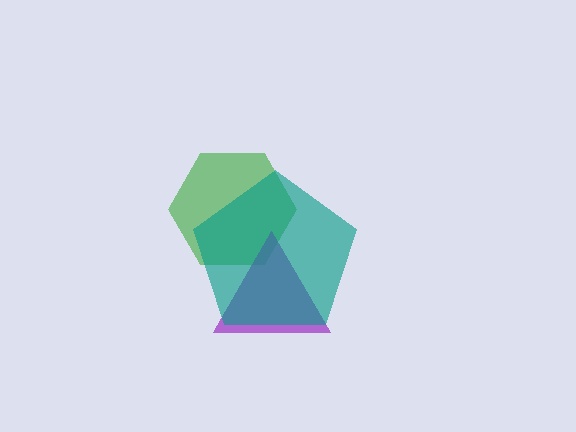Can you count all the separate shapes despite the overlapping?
Yes, there are 3 separate shapes.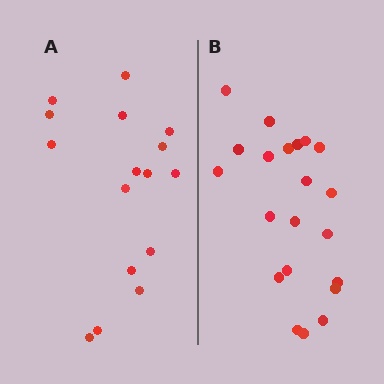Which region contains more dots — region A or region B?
Region B (the right region) has more dots.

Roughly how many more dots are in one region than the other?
Region B has about 5 more dots than region A.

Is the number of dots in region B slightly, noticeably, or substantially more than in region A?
Region B has noticeably more, but not dramatically so. The ratio is roughly 1.3 to 1.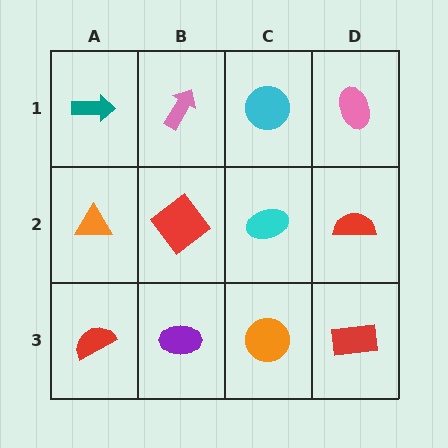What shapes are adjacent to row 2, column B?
A pink arrow (row 1, column B), a purple ellipse (row 3, column B), an orange triangle (row 2, column A), a cyan ellipse (row 2, column C).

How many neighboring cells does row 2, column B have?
4.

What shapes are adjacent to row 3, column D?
A red semicircle (row 2, column D), an orange circle (row 3, column C).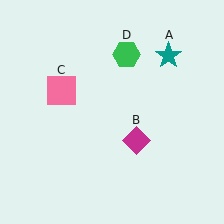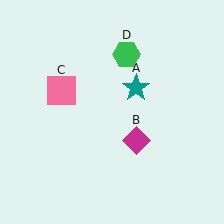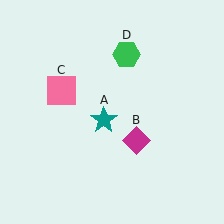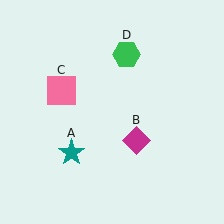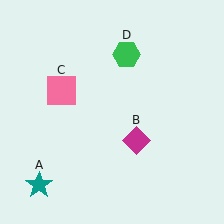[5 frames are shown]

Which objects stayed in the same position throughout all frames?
Magenta diamond (object B) and pink square (object C) and green hexagon (object D) remained stationary.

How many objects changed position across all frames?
1 object changed position: teal star (object A).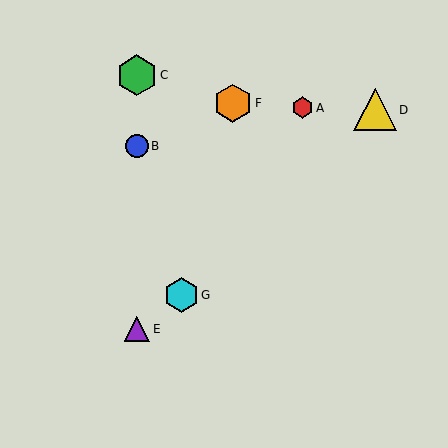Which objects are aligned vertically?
Objects B, C, E are aligned vertically.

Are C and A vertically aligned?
No, C is at x≈137 and A is at x≈302.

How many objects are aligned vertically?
3 objects (B, C, E) are aligned vertically.